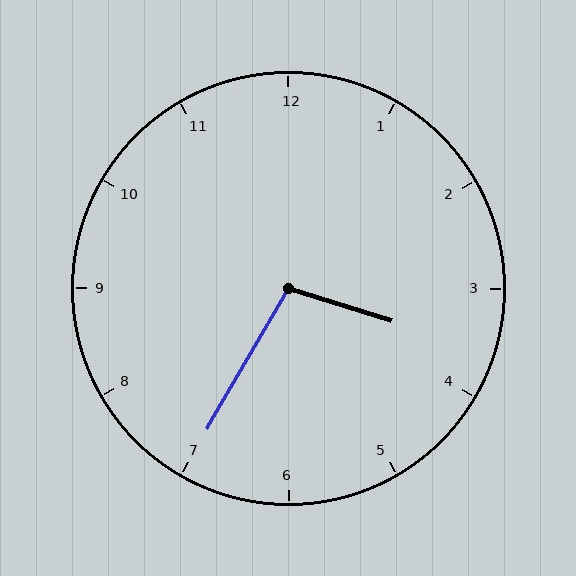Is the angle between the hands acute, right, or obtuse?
It is obtuse.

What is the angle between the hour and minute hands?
Approximately 102 degrees.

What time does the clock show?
3:35.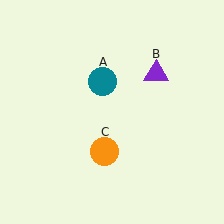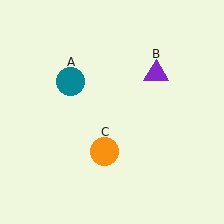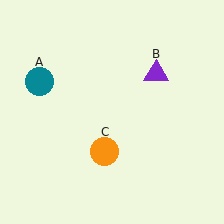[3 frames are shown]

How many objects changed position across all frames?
1 object changed position: teal circle (object A).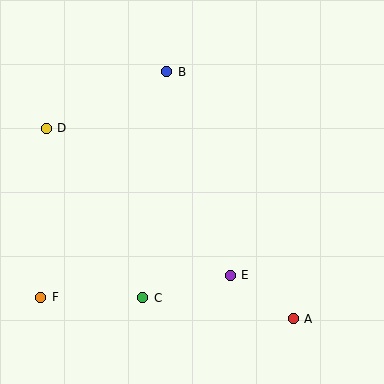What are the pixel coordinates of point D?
Point D is at (46, 128).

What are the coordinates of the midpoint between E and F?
The midpoint between E and F is at (136, 286).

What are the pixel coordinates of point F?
Point F is at (41, 297).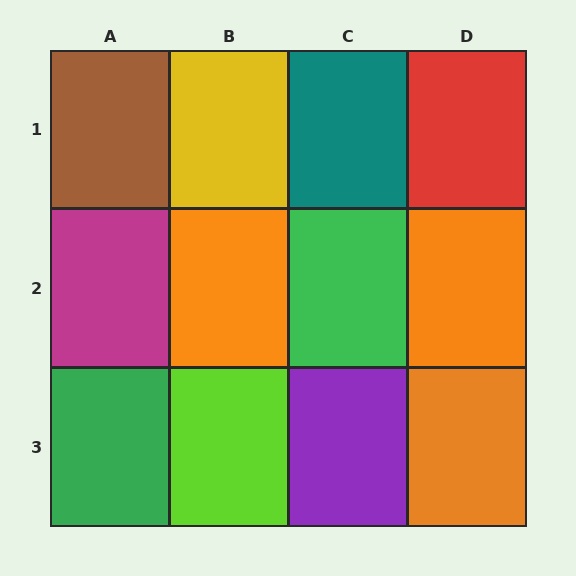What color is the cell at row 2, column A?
Magenta.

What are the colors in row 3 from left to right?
Green, lime, purple, orange.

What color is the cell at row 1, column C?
Teal.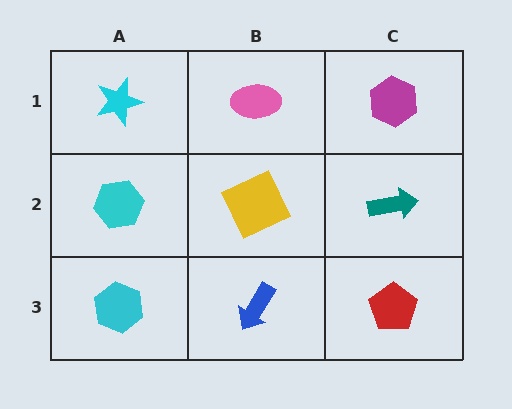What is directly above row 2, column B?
A pink ellipse.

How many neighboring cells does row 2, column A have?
3.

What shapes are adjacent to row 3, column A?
A cyan hexagon (row 2, column A), a blue arrow (row 3, column B).